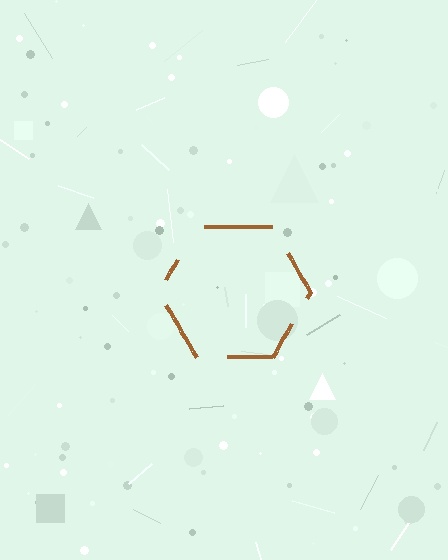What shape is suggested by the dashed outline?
The dashed outline suggests a hexagon.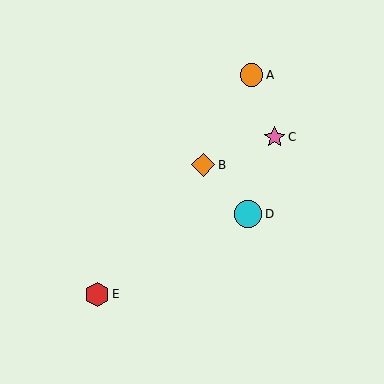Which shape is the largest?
The cyan circle (labeled D) is the largest.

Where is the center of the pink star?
The center of the pink star is at (275, 137).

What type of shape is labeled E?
Shape E is a red hexagon.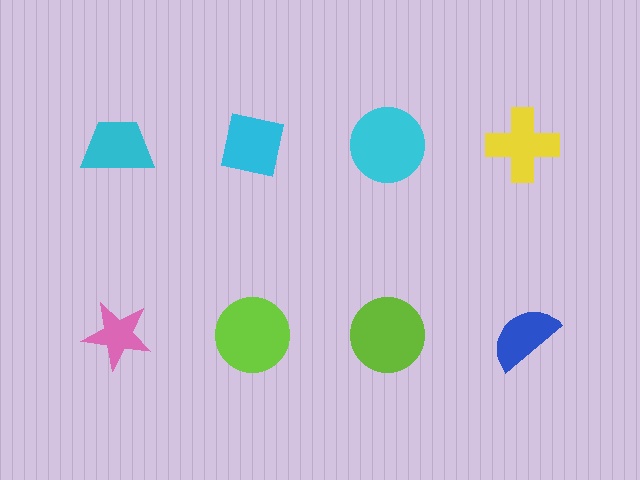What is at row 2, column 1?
A pink star.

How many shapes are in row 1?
4 shapes.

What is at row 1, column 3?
A cyan circle.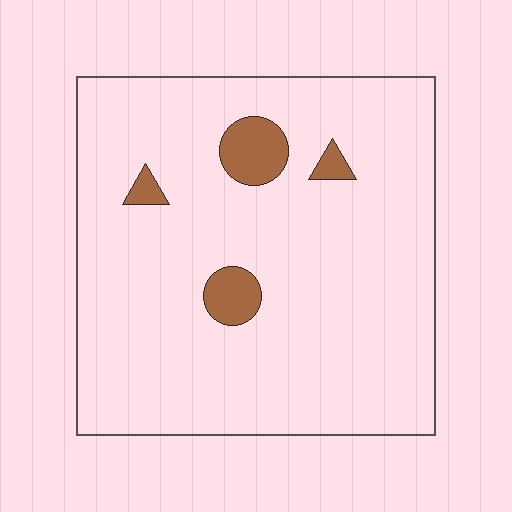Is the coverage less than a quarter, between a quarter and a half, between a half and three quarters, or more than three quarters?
Less than a quarter.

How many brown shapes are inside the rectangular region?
4.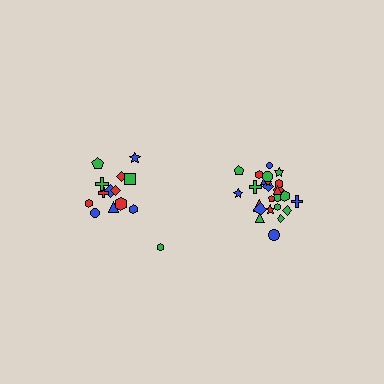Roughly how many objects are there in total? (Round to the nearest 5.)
Roughly 40 objects in total.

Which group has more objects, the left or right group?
The right group.